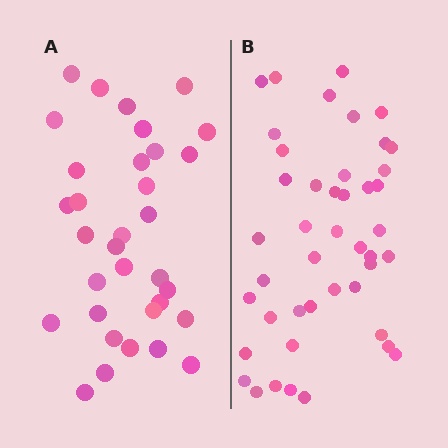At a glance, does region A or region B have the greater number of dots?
Region B (the right region) has more dots.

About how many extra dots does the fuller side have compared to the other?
Region B has roughly 12 or so more dots than region A.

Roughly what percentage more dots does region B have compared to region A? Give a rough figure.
About 35% more.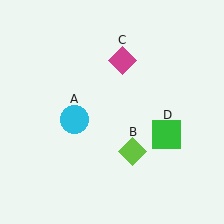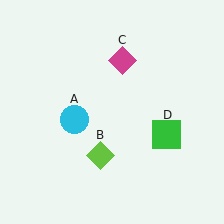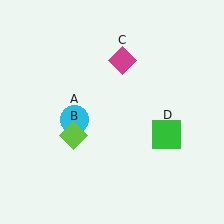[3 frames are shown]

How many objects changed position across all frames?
1 object changed position: lime diamond (object B).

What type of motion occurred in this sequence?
The lime diamond (object B) rotated clockwise around the center of the scene.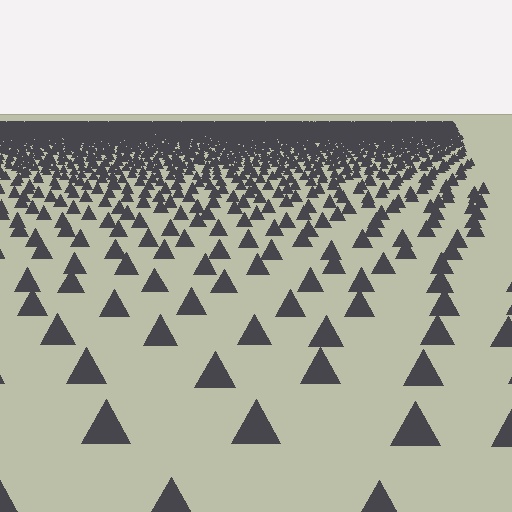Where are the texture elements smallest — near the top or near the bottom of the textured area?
Near the top.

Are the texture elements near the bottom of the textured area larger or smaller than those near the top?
Larger. Near the bottom, elements are closer to the viewer and appear at a bigger on-screen size.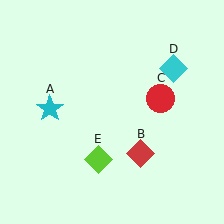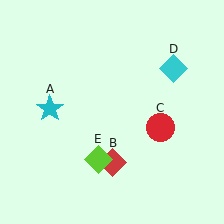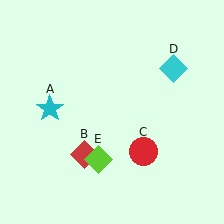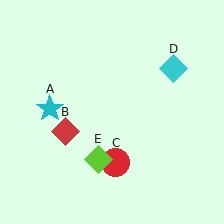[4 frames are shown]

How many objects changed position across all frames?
2 objects changed position: red diamond (object B), red circle (object C).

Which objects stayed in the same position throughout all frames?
Cyan star (object A) and cyan diamond (object D) and lime diamond (object E) remained stationary.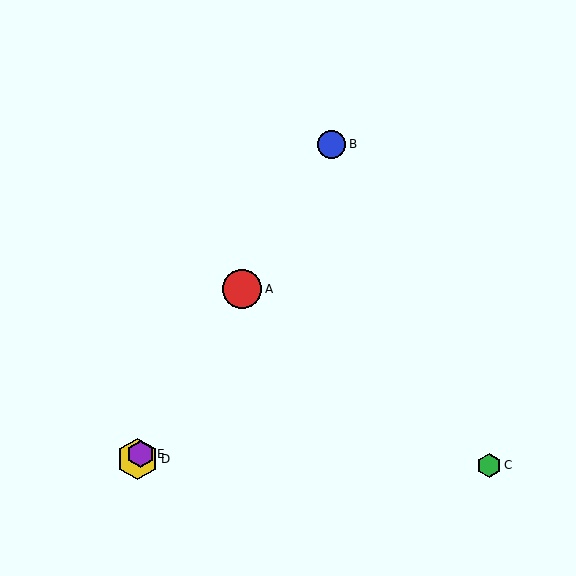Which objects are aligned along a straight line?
Objects A, B, D, E are aligned along a straight line.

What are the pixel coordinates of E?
Object E is at (141, 454).